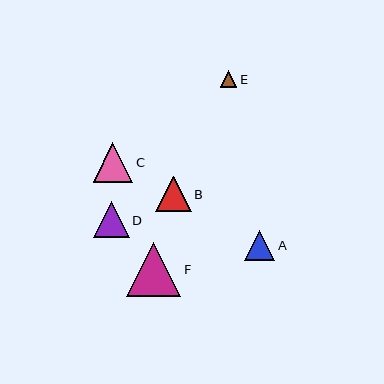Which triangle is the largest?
Triangle F is the largest with a size of approximately 54 pixels.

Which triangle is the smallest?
Triangle E is the smallest with a size of approximately 16 pixels.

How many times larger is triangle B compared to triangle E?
Triangle B is approximately 2.2 times the size of triangle E.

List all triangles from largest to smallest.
From largest to smallest: F, C, D, B, A, E.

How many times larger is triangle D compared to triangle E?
Triangle D is approximately 2.2 times the size of triangle E.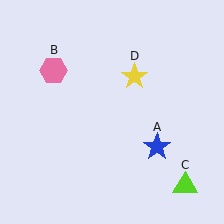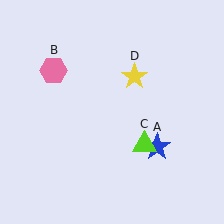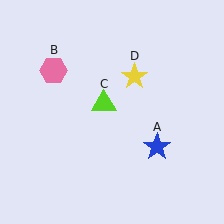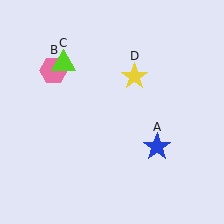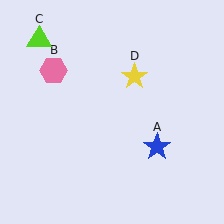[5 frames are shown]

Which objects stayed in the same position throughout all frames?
Blue star (object A) and pink hexagon (object B) and yellow star (object D) remained stationary.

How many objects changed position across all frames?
1 object changed position: lime triangle (object C).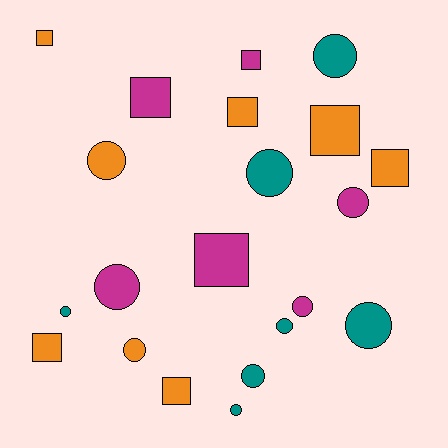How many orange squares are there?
There are 6 orange squares.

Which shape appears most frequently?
Circle, with 12 objects.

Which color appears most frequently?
Orange, with 8 objects.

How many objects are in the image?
There are 21 objects.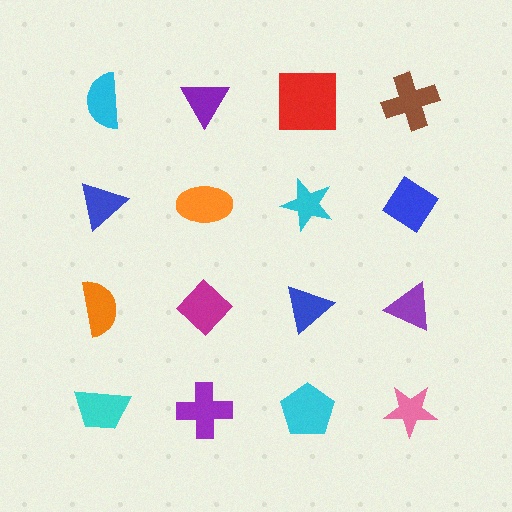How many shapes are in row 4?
4 shapes.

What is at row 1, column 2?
A purple triangle.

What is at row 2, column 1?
A blue triangle.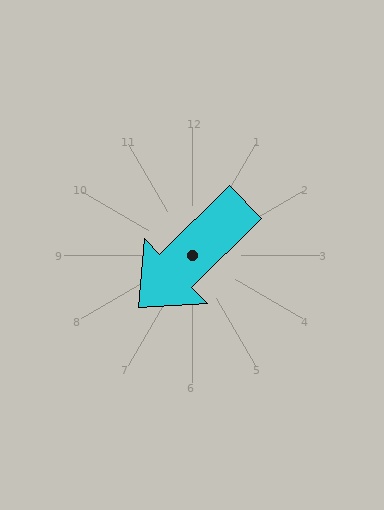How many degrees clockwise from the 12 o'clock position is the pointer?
Approximately 225 degrees.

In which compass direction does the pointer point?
Southwest.